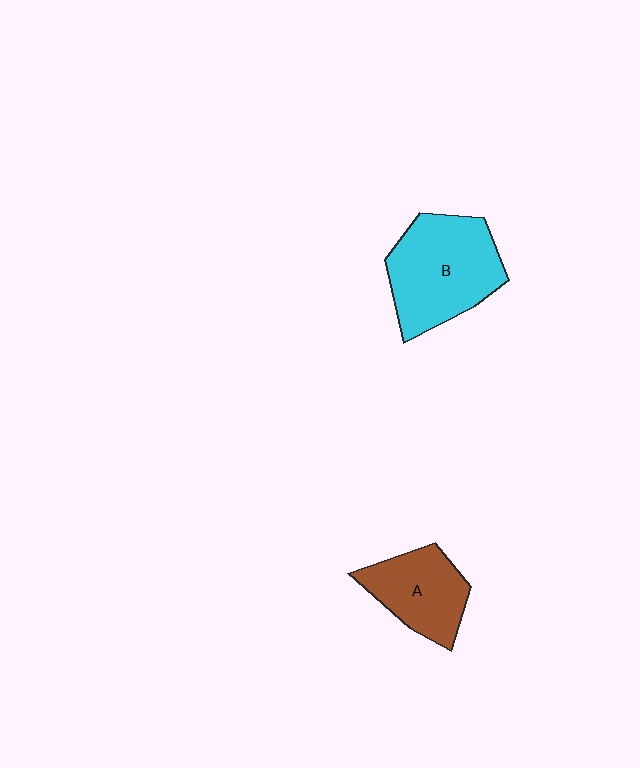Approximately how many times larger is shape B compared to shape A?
Approximately 1.5 times.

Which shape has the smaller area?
Shape A (brown).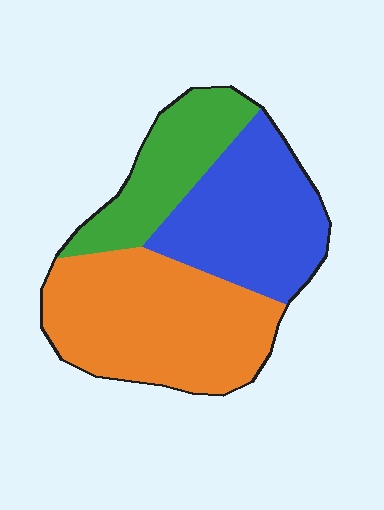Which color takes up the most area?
Orange, at roughly 45%.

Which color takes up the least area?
Green, at roughly 20%.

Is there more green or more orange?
Orange.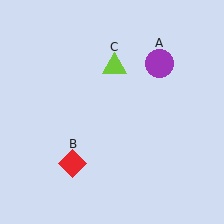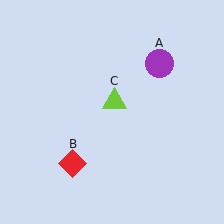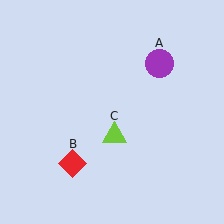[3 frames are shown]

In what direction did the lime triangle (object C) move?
The lime triangle (object C) moved down.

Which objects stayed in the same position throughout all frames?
Purple circle (object A) and red diamond (object B) remained stationary.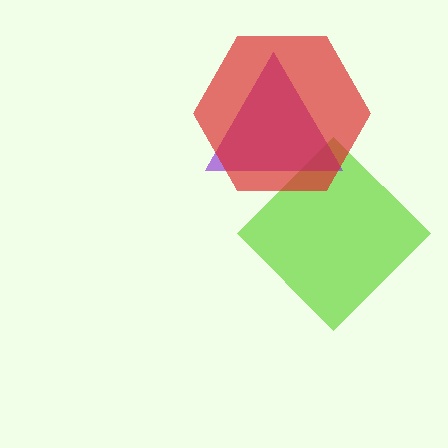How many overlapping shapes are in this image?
There are 3 overlapping shapes in the image.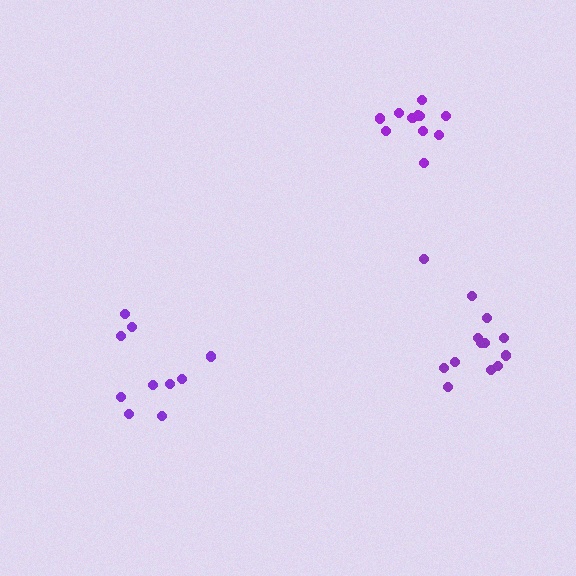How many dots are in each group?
Group 1: 13 dots, Group 2: 10 dots, Group 3: 11 dots (34 total).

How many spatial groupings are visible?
There are 3 spatial groupings.